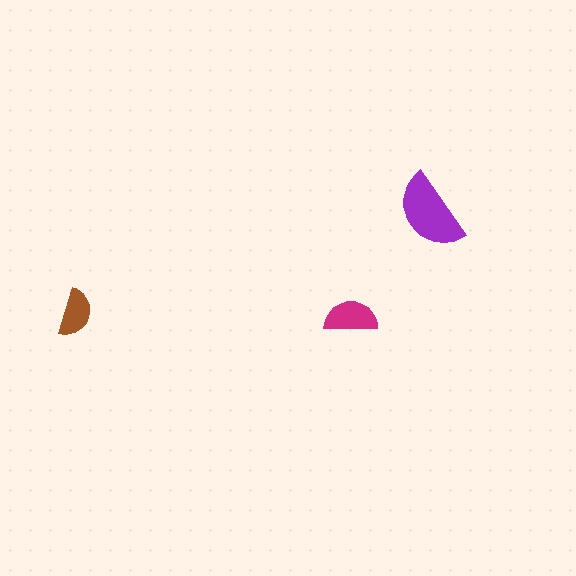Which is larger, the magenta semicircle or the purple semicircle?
The purple one.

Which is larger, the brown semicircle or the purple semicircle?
The purple one.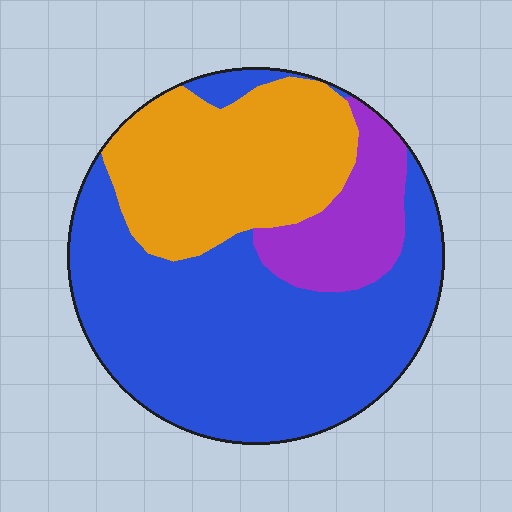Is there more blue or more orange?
Blue.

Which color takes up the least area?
Purple, at roughly 15%.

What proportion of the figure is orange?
Orange takes up about one third (1/3) of the figure.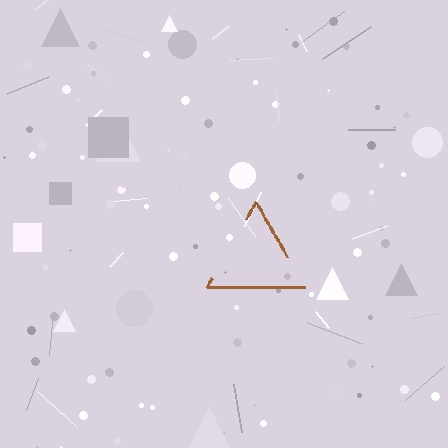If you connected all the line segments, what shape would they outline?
They would outline a triangle.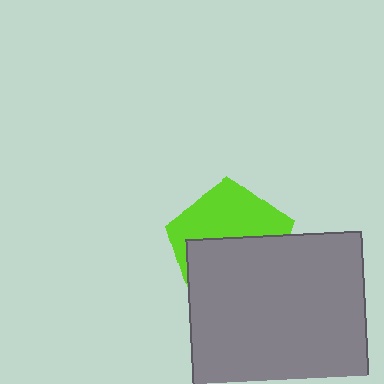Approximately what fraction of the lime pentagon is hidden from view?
Roughly 53% of the lime pentagon is hidden behind the gray rectangle.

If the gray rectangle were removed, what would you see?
You would see the complete lime pentagon.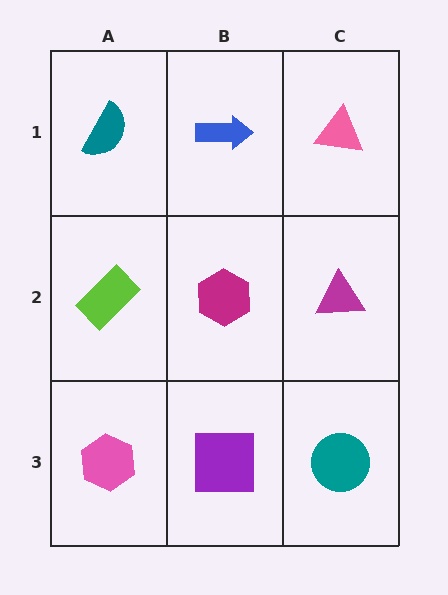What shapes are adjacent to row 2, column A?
A teal semicircle (row 1, column A), a pink hexagon (row 3, column A), a magenta hexagon (row 2, column B).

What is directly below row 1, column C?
A magenta triangle.